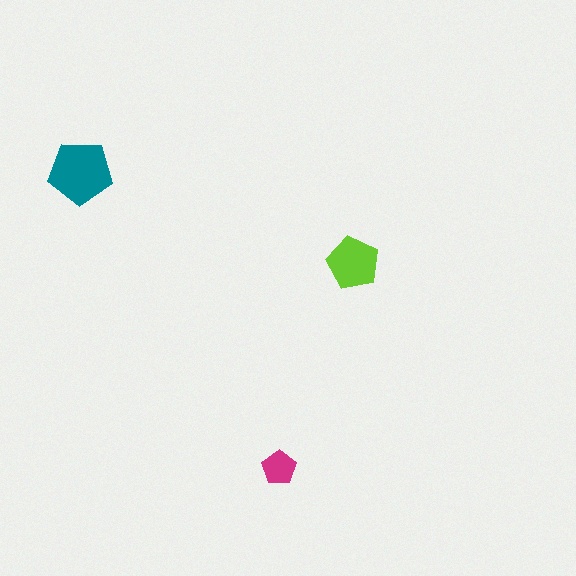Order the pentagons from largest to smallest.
the teal one, the lime one, the magenta one.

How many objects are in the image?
There are 3 objects in the image.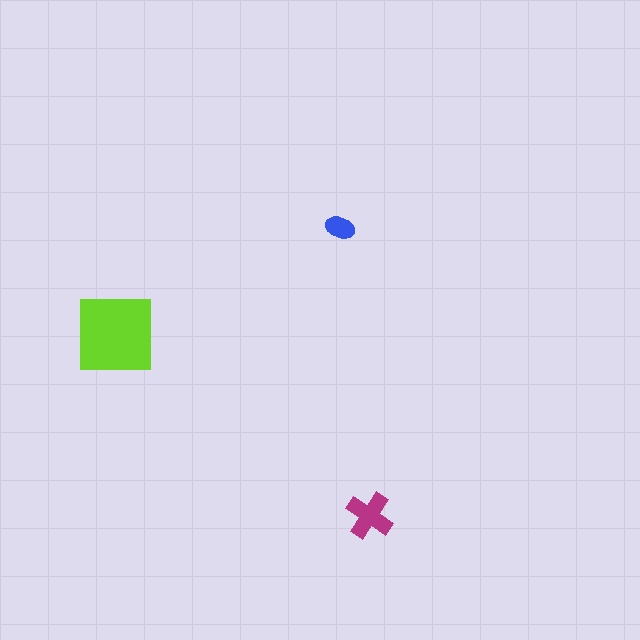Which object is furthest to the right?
The magenta cross is rightmost.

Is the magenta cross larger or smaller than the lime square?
Smaller.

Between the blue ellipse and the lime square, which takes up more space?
The lime square.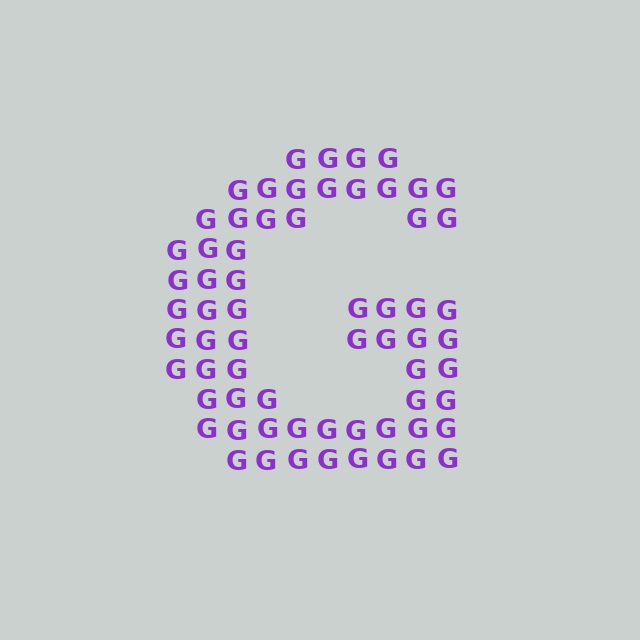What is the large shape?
The large shape is the letter G.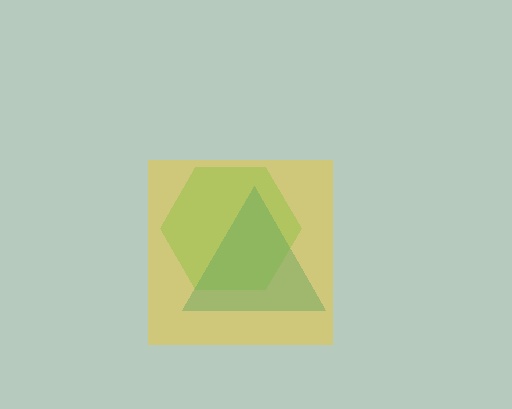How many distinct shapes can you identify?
There are 3 distinct shapes: a green hexagon, a teal triangle, a yellow square.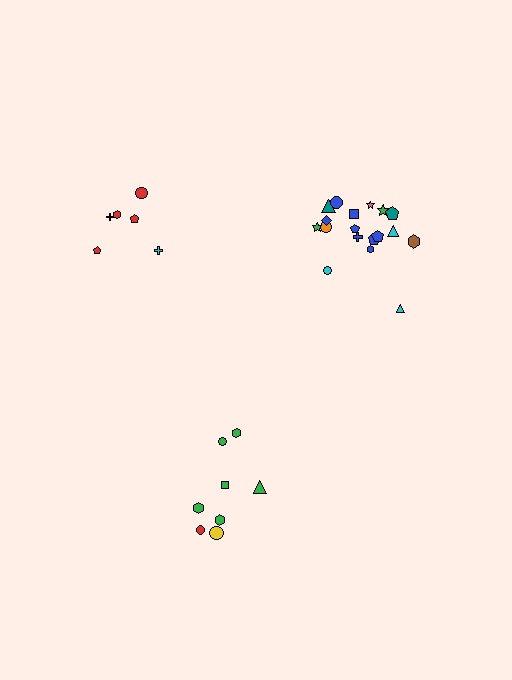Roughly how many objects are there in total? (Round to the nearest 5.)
Roughly 30 objects in total.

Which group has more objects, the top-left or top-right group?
The top-right group.